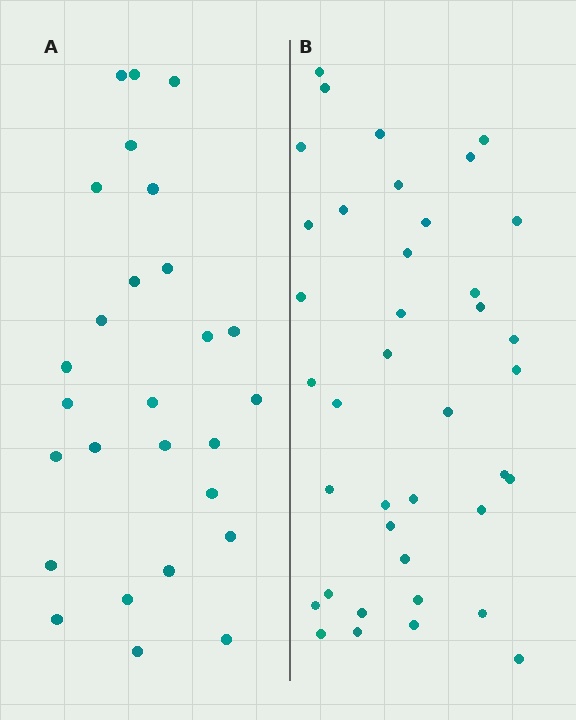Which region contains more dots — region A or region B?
Region B (the right region) has more dots.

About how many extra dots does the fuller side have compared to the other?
Region B has roughly 12 or so more dots than region A.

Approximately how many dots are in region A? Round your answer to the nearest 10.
About 30 dots. (The exact count is 27, which rounds to 30.)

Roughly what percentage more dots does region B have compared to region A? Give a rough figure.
About 45% more.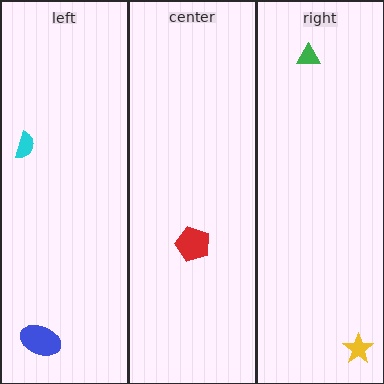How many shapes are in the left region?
2.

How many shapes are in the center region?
1.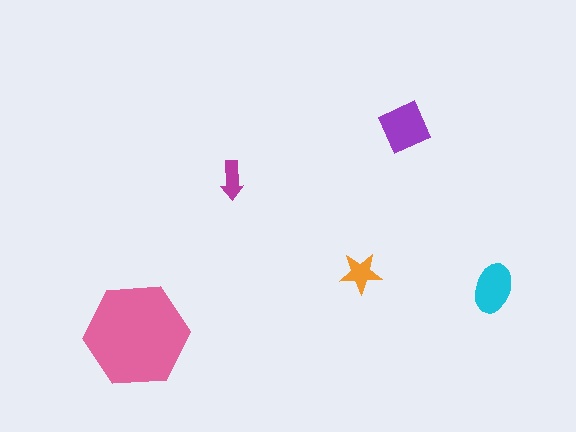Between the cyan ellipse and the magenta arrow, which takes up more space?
The cyan ellipse.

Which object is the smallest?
The magenta arrow.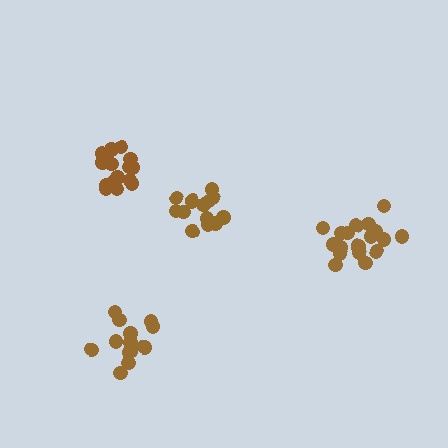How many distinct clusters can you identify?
There are 4 distinct clusters.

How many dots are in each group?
Group 1: 14 dots, Group 2: 16 dots, Group 3: 13 dots, Group 4: 19 dots (62 total).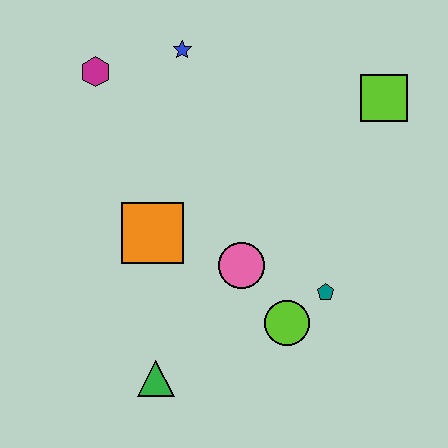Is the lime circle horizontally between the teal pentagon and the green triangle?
Yes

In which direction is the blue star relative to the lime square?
The blue star is to the left of the lime square.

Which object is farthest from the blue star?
The green triangle is farthest from the blue star.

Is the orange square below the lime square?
Yes